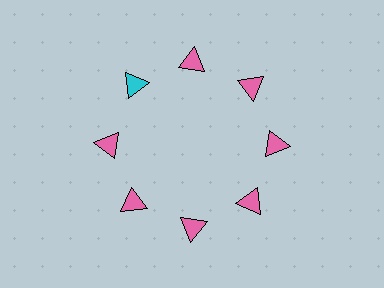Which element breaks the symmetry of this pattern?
The cyan triangle at roughly the 10 o'clock position breaks the symmetry. All other shapes are pink triangles.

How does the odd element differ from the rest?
It has a different color: cyan instead of pink.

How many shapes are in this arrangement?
There are 8 shapes arranged in a ring pattern.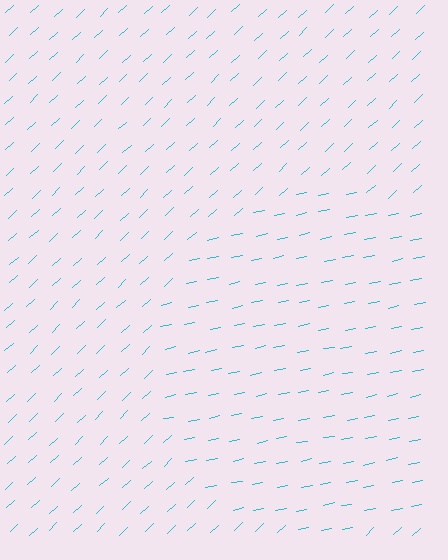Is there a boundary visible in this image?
Yes, there is a texture boundary formed by a change in line orientation.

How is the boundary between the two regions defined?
The boundary is defined purely by a change in line orientation (approximately 31 degrees difference). All lines are the same color and thickness.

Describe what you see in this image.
The image is filled with small cyan line segments. A circle region in the image has lines oriented differently from the surrounding lines, creating a visible texture boundary.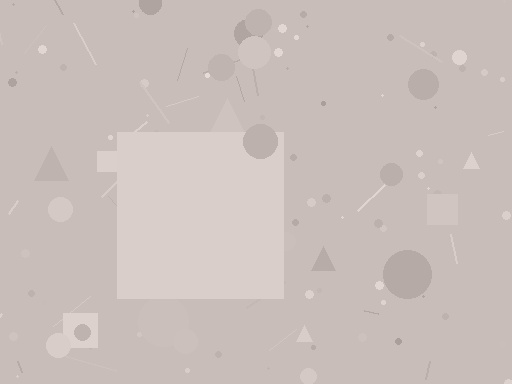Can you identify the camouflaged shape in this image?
The camouflaged shape is a square.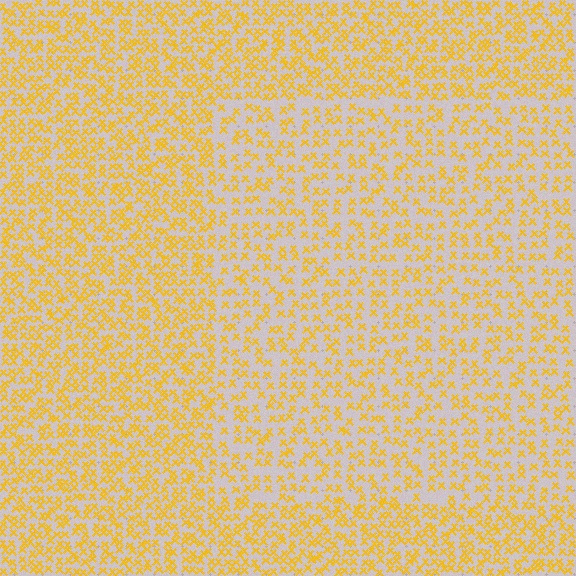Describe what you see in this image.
The image contains small yellow elements arranged at two different densities. A rectangle-shaped region is visible where the elements are less densely packed than the surrounding area.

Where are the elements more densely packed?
The elements are more densely packed outside the rectangle boundary.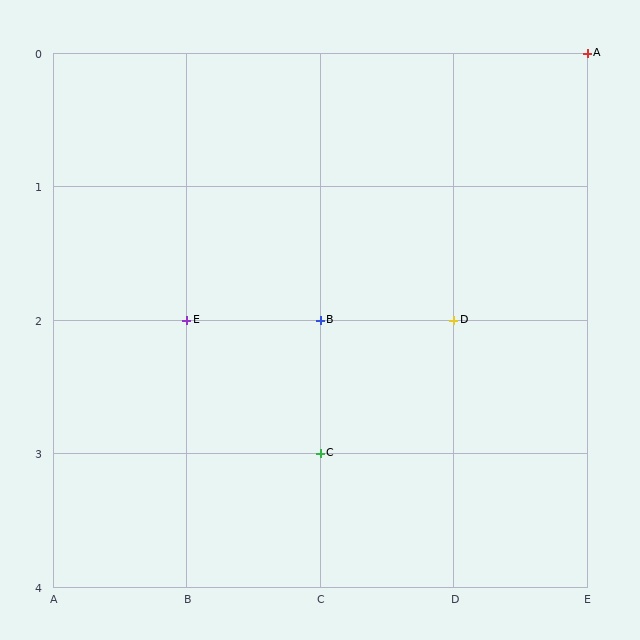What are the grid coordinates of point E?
Point E is at grid coordinates (B, 2).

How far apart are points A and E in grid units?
Points A and E are 3 columns and 2 rows apart (about 3.6 grid units diagonally).